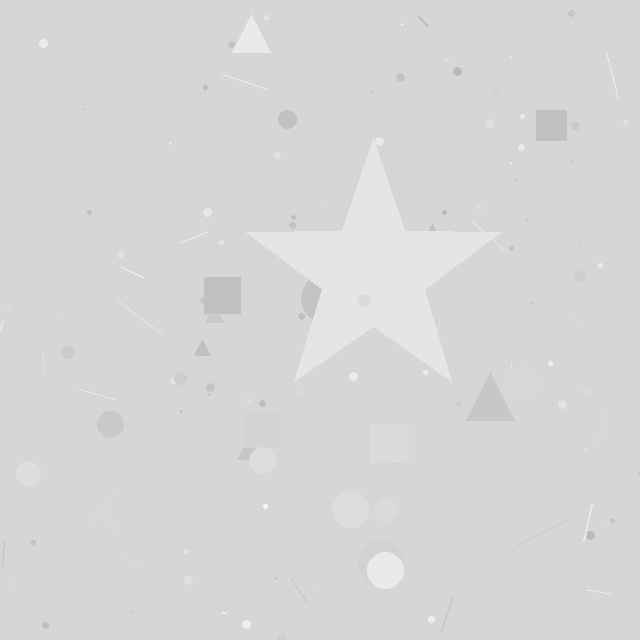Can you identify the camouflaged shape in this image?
The camouflaged shape is a star.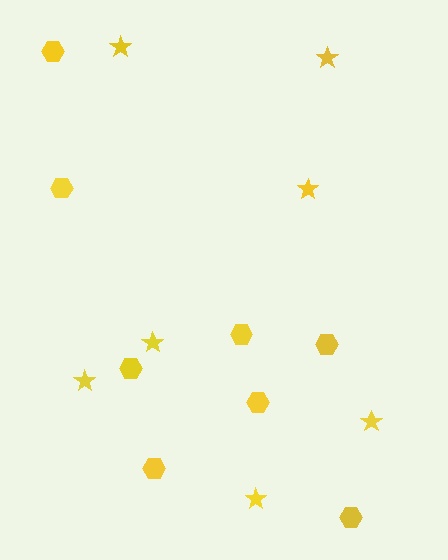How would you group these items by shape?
There are 2 groups: one group of stars (7) and one group of hexagons (8).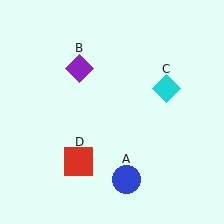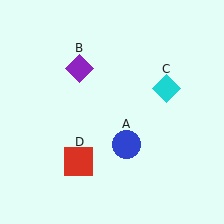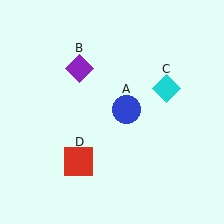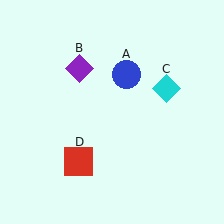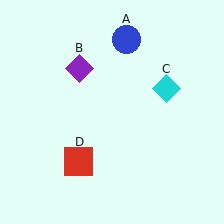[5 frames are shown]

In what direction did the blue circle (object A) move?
The blue circle (object A) moved up.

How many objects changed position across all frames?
1 object changed position: blue circle (object A).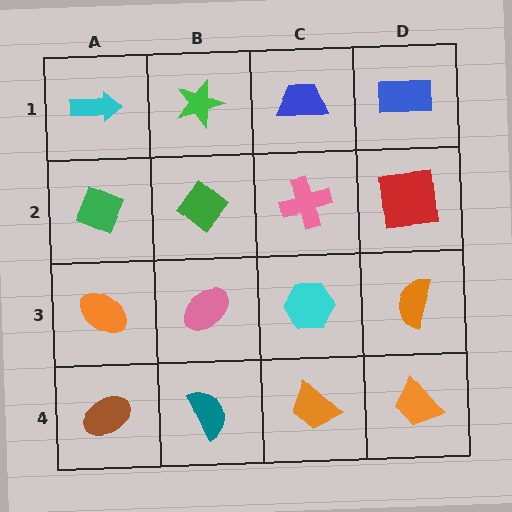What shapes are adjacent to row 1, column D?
A red square (row 2, column D), a blue trapezoid (row 1, column C).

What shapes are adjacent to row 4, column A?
An orange ellipse (row 3, column A), a teal semicircle (row 4, column B).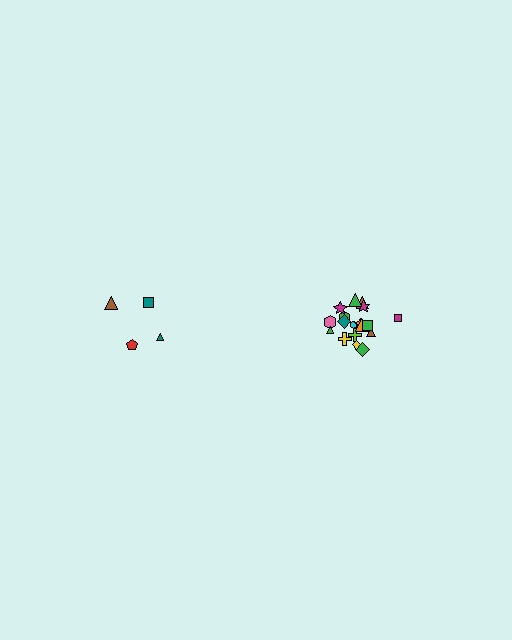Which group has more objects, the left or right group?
The right group.